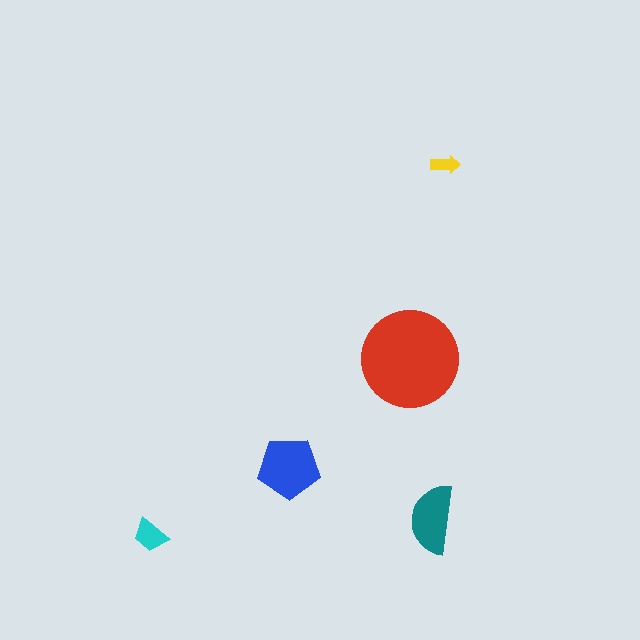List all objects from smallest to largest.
The yellow arrow, the cyan trapezoid, the teal semicircle, the blue pentagon, the red circle.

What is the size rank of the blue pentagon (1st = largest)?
2nd.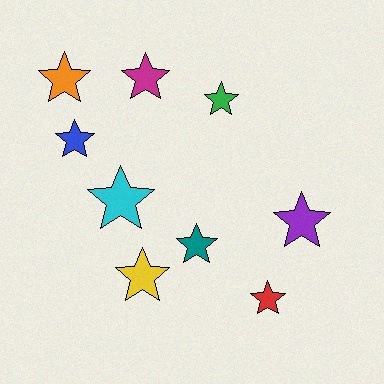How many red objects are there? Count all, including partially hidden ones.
There is 1 red object.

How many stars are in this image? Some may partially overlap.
There are 9 stars.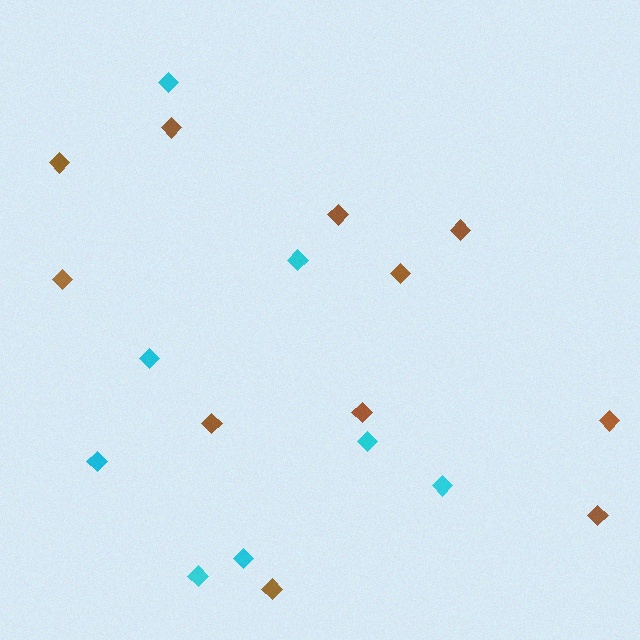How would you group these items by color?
There are 2 groups: one group of cyan diamonds (8) and one group of brown diamonds (11).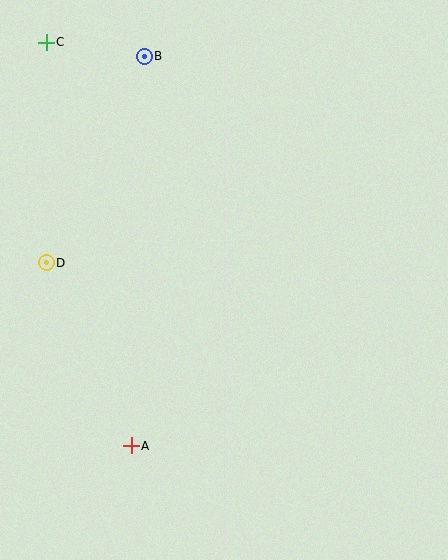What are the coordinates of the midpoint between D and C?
The midpoint between D and C is at (46, 152).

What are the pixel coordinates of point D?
Point D is at (46, 263).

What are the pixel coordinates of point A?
Point A is at (131, 446).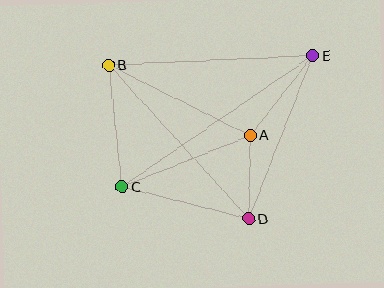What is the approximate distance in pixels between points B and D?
The distance between B and D is approximately 208 pixels.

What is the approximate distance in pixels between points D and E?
The distance between D and E is approximately 175 pixels.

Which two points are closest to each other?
Points A and D are closest to each other.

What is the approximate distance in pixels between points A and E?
The distance between A and E is approximately 101 pixels.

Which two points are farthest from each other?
Points C and E are farthest from each other.